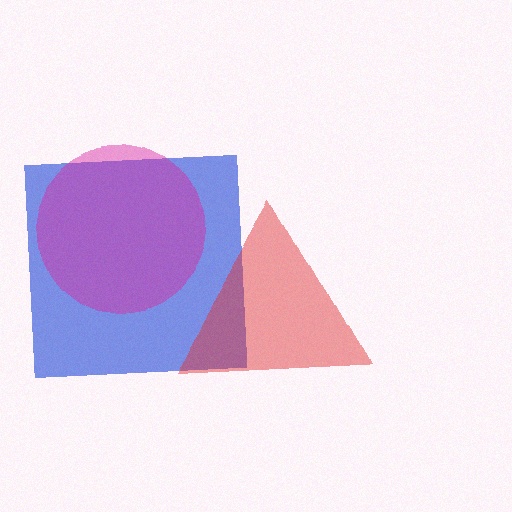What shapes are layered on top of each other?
The layered shapes are: a blue square, a red triangle, a magenta circle.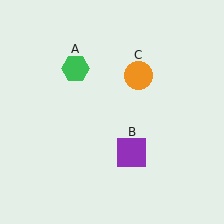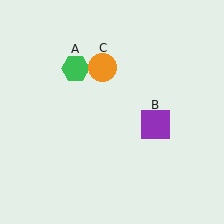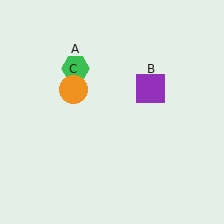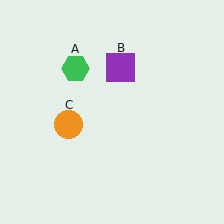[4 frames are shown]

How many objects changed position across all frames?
2 objects changed position: purple square (object B), orange circle (object C).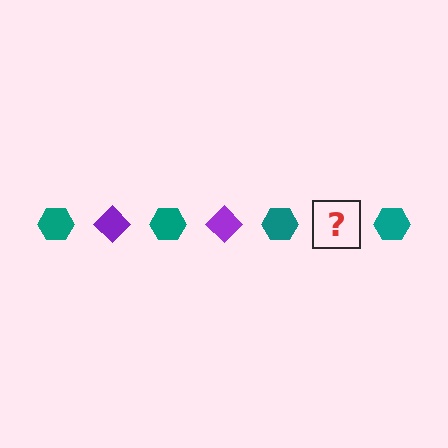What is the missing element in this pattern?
The missing element is a purple diamond.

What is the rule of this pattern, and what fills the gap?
The rule is that the pattern alternates between teal hexagon and purple diamond. The gap should be filled with a purple diamond.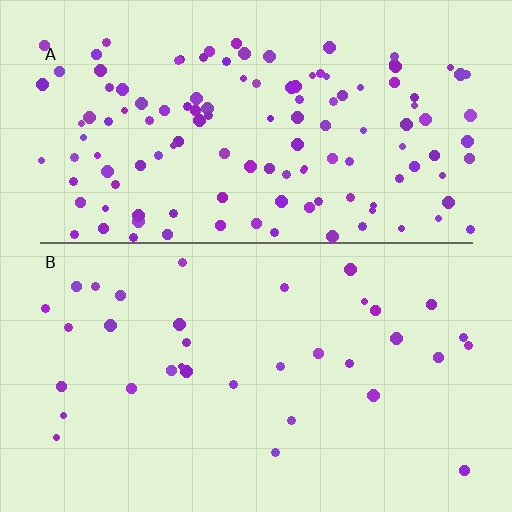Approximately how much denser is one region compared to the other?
Approximately 3.9× — region A over region B.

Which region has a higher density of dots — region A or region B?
A (the top).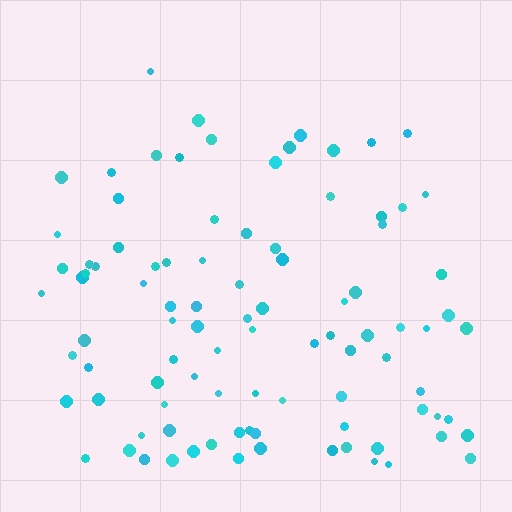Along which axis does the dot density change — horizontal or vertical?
Vertical.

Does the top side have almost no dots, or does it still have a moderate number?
Still a moderate number, just noticeably fewer than the bottom.